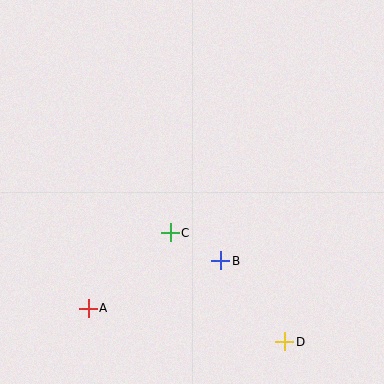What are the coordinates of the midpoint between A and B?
The midpoint between A and B is at (155, 284).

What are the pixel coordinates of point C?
Point C is at (170, 233).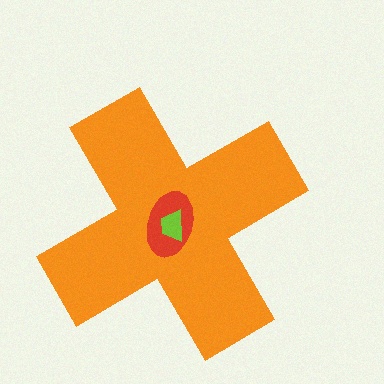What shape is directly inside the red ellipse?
The lime trapezoid.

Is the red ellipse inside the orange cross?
Yes.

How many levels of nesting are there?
3.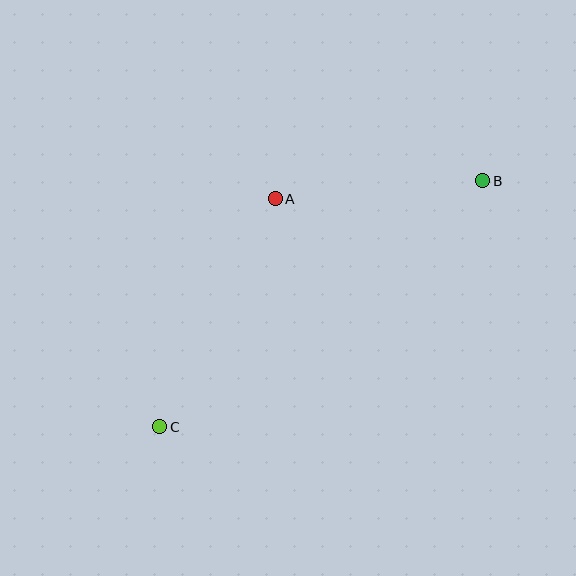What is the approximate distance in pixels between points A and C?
The distance between A and C is approximately 255 pixels.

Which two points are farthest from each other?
Points B and C are farthest from each other.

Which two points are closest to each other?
Points A and B are closest to each other.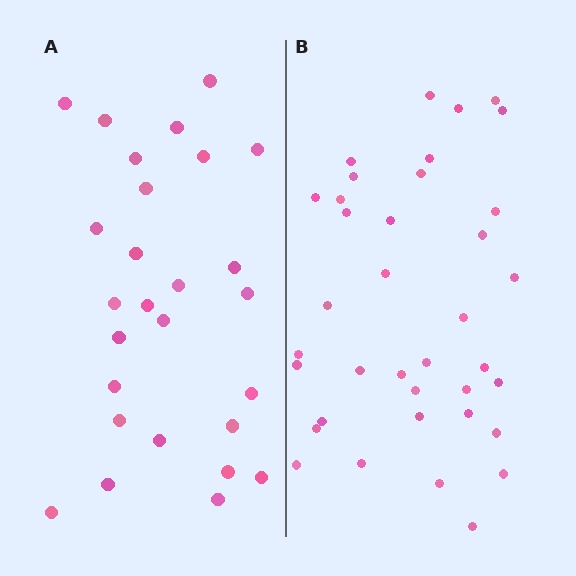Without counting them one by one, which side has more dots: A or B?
Region B (the right region) has more dots.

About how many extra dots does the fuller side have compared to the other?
Region B has roughly 10 or so more dots than region A.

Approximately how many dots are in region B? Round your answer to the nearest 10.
About 40 dots. (The exact count is 37, which rounds to 40.)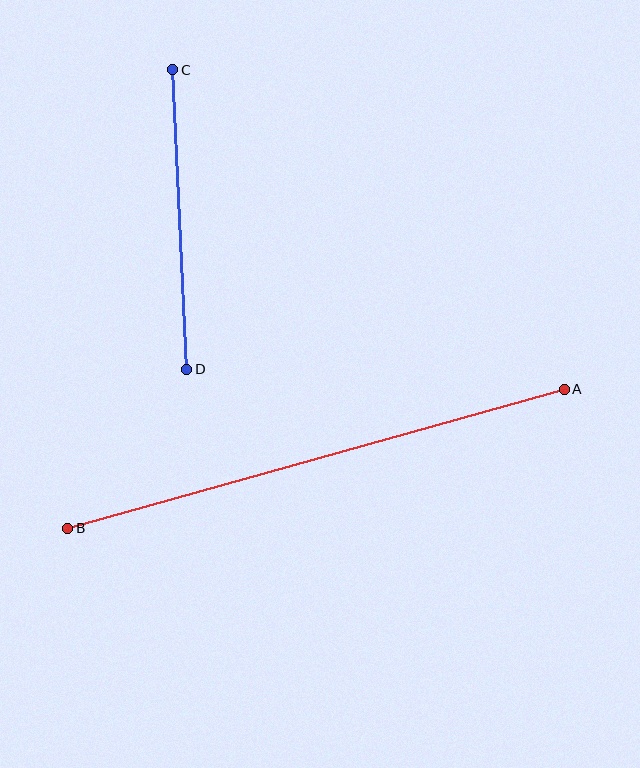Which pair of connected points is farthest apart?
Points A and B are farthest apart.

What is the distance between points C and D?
The distance is approximately 300 pixels.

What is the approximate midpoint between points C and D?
The midpoint is at approximately (180, 219) pixels.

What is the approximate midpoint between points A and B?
The midpoint is at approximately (316, 459) pixels.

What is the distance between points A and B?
The distance is approximately 516 pixels.